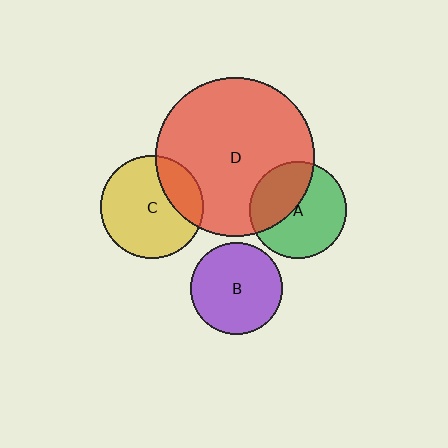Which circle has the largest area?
Circle D (red).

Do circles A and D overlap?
Yes.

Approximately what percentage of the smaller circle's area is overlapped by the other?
Approximately 40%.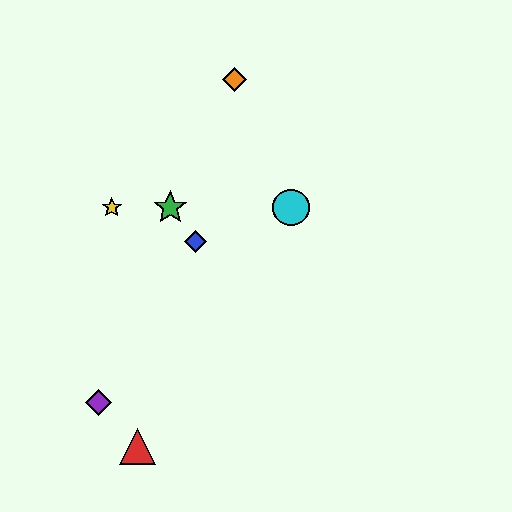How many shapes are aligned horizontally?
3 shapes (the green star, the yellow star, the cyan circle) are aligned horizontally.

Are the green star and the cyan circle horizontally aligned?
Yes, both are at y≈207.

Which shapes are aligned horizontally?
The green star, the yellow star, the cyan circle are aligned horizontally.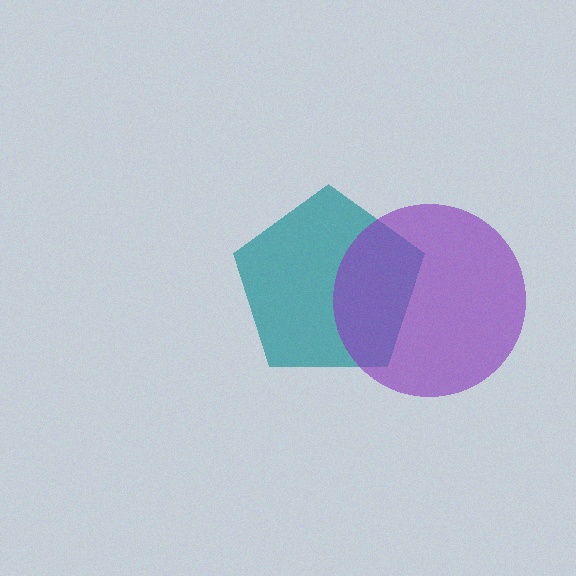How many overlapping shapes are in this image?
There are 2 overlapping shapes in the image.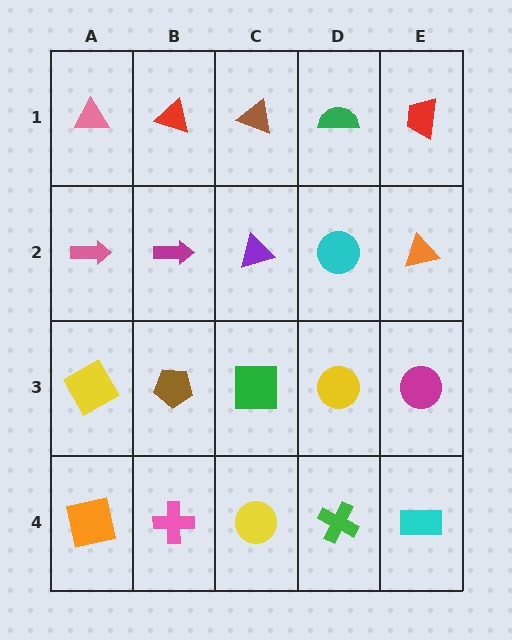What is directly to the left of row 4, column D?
A yellow circle.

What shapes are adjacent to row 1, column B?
A magenta arrow (row 2, column B), a pink triangle (row 1, column A), a brown triangle (row 1, column C).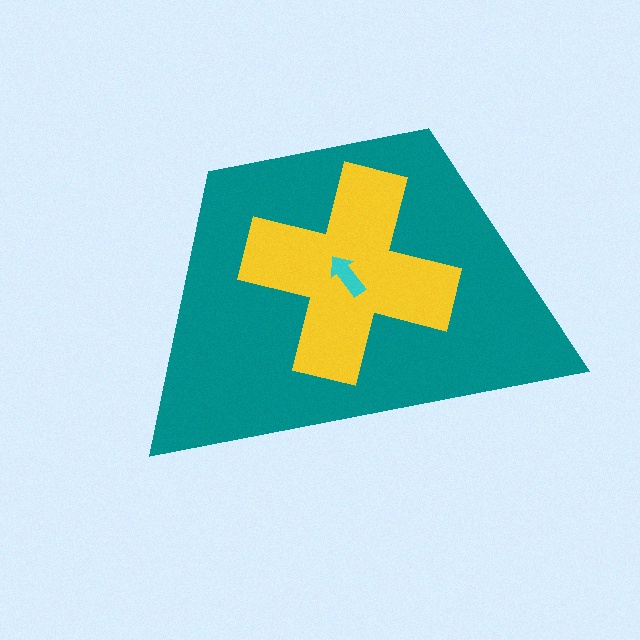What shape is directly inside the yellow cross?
The cyan arrow.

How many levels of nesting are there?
3.